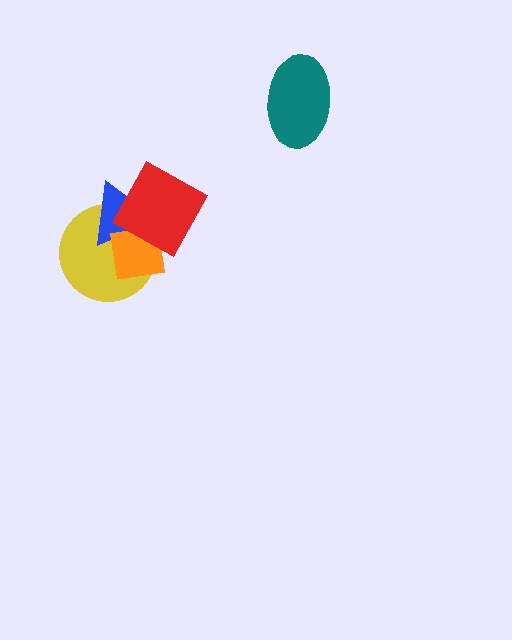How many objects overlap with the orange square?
3 objects overlap with the orange square.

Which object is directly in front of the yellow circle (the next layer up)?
The blue triangle is directly in front of the yellow circle.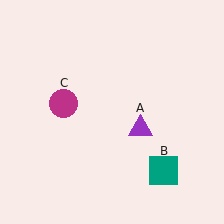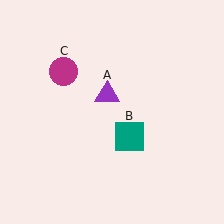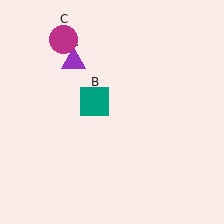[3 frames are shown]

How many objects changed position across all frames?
3 objects changed position: purple triangle (object A), teal square (object B), magenta circle (object C).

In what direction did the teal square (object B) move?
The teal square (object B) moved up and to the left.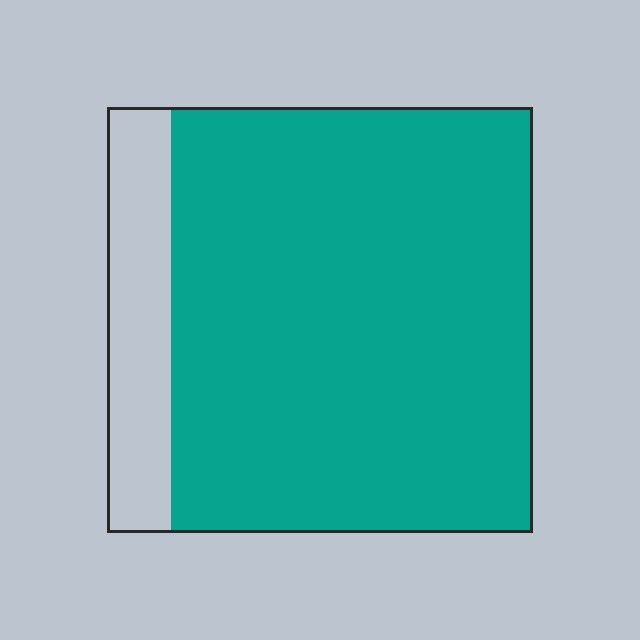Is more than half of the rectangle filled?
Yes.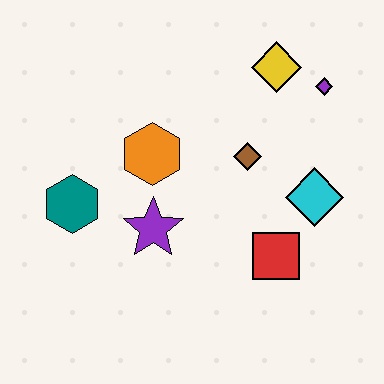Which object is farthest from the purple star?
The purple diamond is farthest from the purple star.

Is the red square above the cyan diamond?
No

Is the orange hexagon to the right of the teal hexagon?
Yes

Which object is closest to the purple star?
The orange hexagon is closest to the purple star.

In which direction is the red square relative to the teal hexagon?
The red square is to the right of the teal hexagon.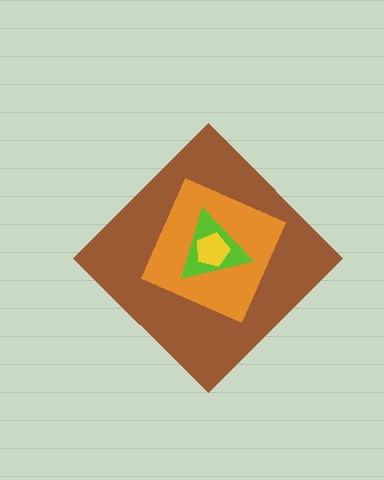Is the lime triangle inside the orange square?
Yes.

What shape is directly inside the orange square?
The lime triangle.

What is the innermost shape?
The yellow pentagon.